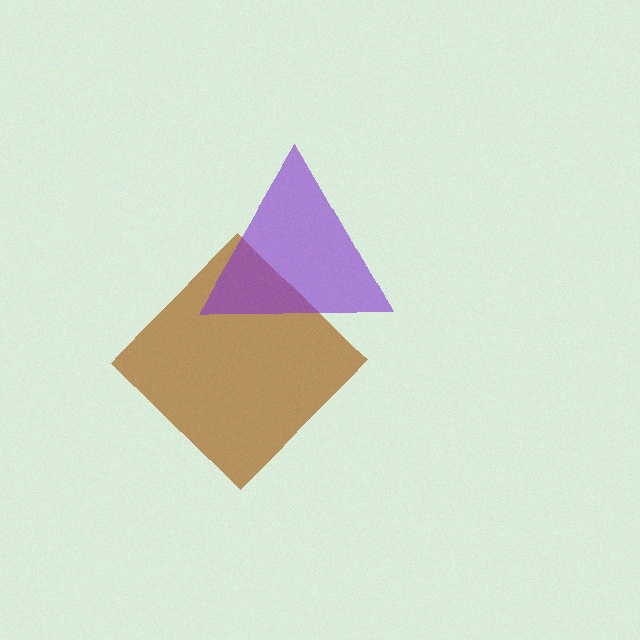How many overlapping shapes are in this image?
There are 2 overlapping shapes in the image.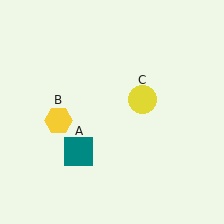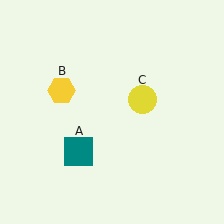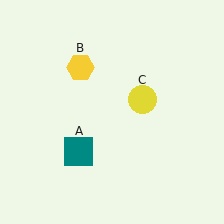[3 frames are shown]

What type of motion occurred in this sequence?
The yellow hexagon (object B) rotated clockwise around the center of the scene.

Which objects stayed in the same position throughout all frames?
Teal square (object A) and yellow circle (object C) remained stationary.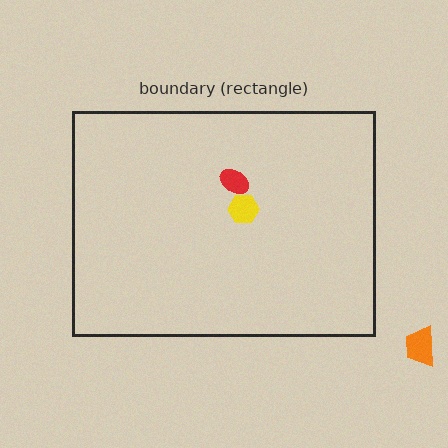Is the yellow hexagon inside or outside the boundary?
Inside.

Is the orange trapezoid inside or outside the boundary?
Outside.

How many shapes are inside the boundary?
2 inside, 1 outside.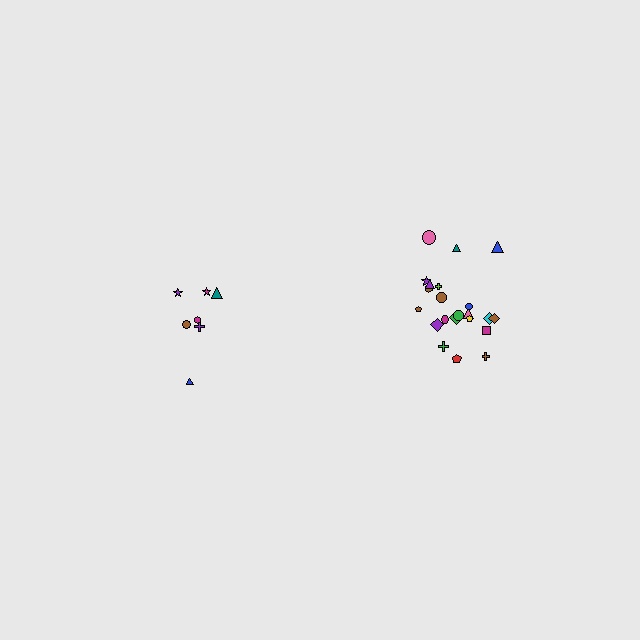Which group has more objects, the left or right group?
The right group.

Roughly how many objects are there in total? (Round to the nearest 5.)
Roughly 30 objects in total.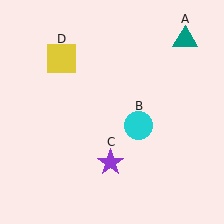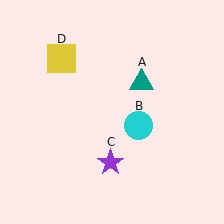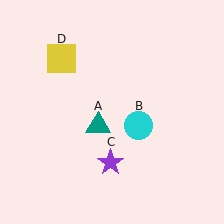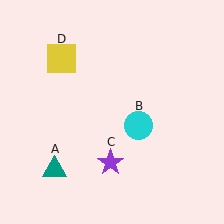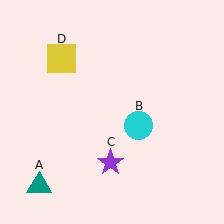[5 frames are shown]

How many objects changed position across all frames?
1 object changed position: teal triangle (object A).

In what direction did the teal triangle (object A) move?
The teal triangle (object A) moved down and to the left.